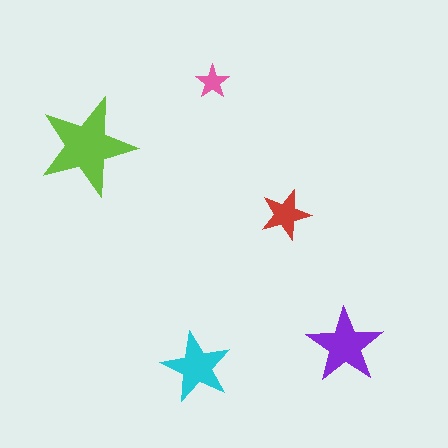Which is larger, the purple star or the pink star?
The purple one.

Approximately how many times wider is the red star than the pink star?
About 1.5 times wider.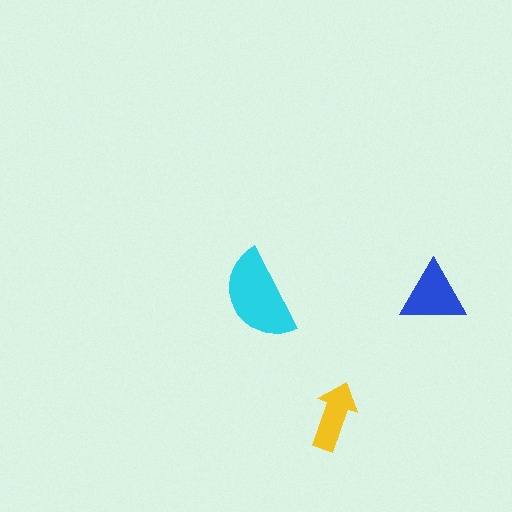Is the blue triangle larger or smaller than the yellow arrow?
Larger.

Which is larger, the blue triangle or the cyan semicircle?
The cyan semicircle.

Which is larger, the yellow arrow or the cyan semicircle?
The cyan semicircle.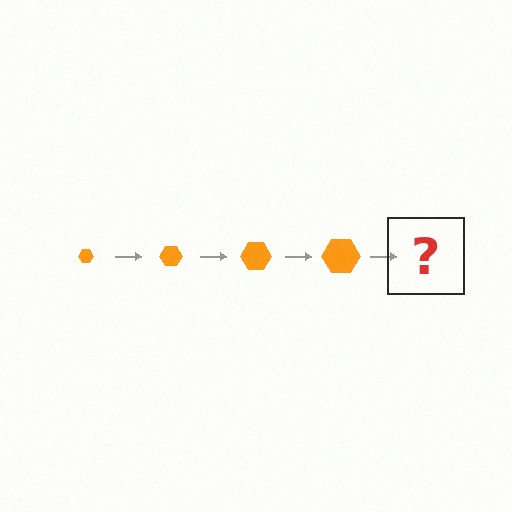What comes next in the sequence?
The next element should be an orange hexagon, larger than the previous one.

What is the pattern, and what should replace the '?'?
The pattern is that the hexagon gets progressively larger each step. The '?' should be an orange hexagon, larger than the previous one.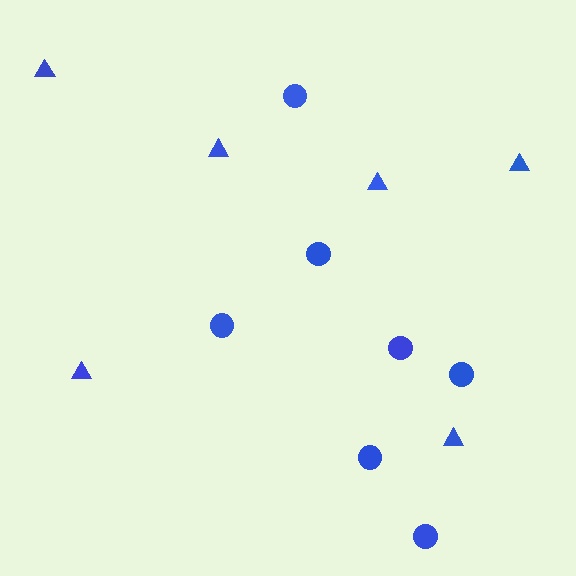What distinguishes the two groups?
There are 2 groups: one group of circles (7) and one group of triangles (6).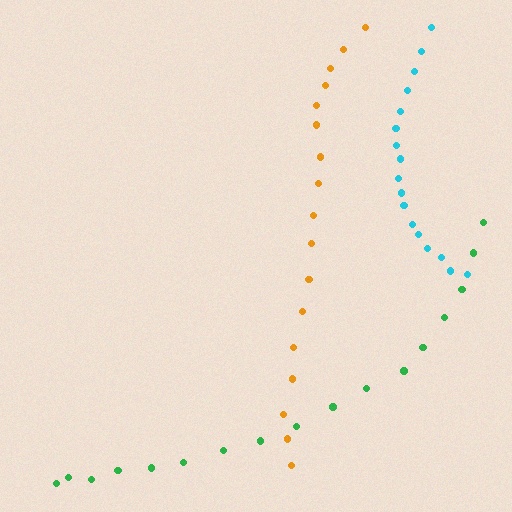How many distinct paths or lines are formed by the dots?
There are 3 distinct paths.